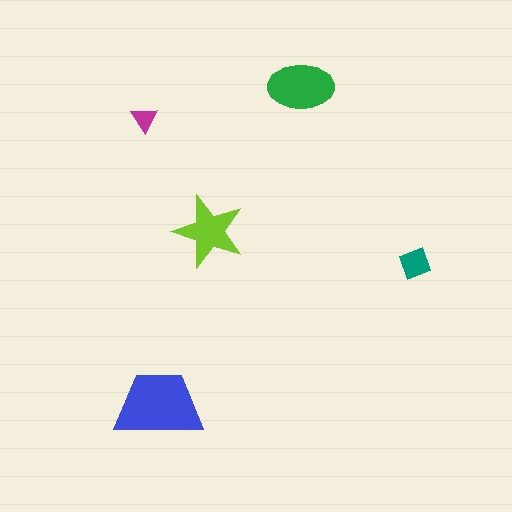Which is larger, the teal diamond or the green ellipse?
The green ellipse.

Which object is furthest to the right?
The teal diamond is rightmost.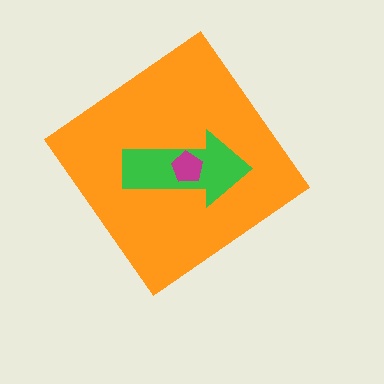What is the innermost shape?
The magenta pentagon.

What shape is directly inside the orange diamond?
The green arrow.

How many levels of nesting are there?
3.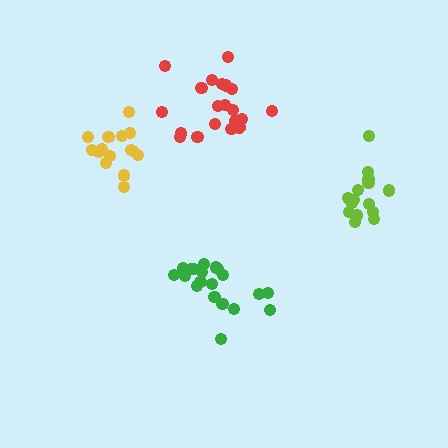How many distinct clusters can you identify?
There are 4 distinct clusters.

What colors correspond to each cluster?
The clusters are colored: yellow, lime, green, red.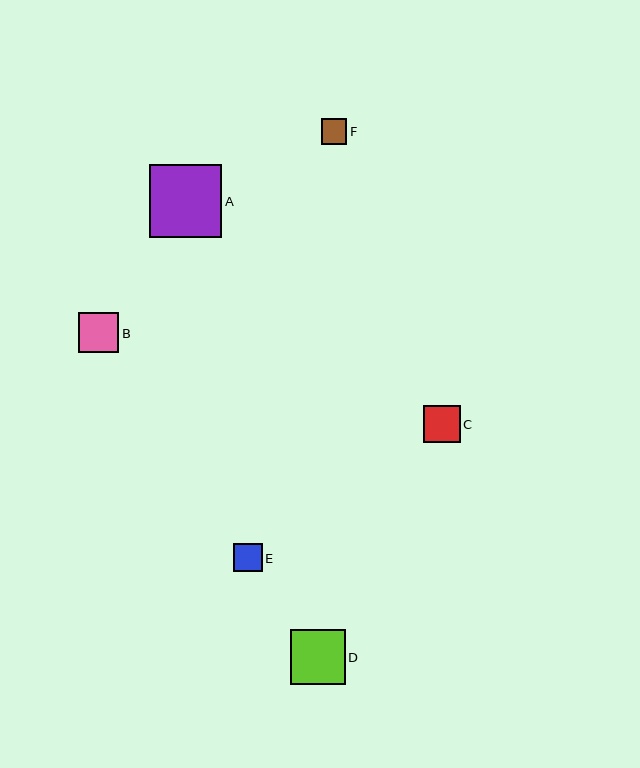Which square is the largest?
Square A is the largest with a size of approximately 73 pixels.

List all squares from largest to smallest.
From largest to smallest: A, D, B, C, E, F.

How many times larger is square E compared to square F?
Square E is approximately 1.1 times the size of square F.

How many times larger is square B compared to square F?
Square B is approximately 1.6 times the size of square F.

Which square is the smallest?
Square F is the smallest with a size of approximately 25 pixels.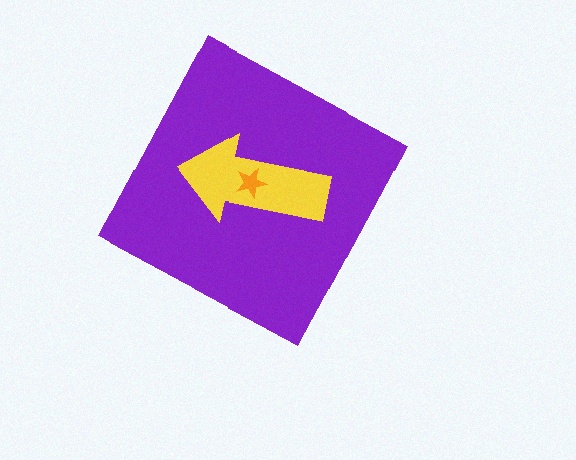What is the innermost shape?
The orange star.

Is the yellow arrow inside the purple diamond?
Yes.